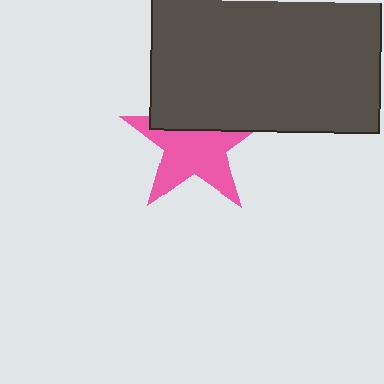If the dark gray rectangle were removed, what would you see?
You would see the complete pink star.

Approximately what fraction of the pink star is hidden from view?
Roughly 36% of the pink star is hidden behind the dark gray rectangle.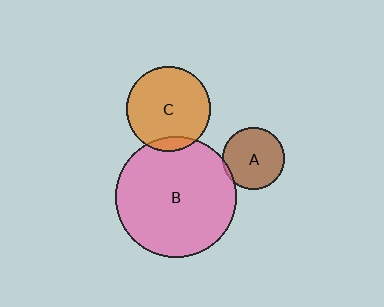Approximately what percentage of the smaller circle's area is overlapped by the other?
Approximately 5%.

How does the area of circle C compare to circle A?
Approximately 1.9 times.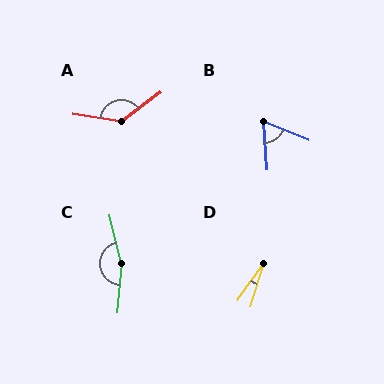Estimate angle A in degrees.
Approximately 135 degrees.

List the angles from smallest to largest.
D (18°), B (63°), A (135°), C (161°).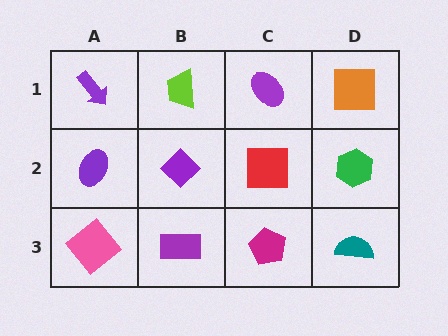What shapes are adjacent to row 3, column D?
A green hexagon (row 2, column D), a magenta pentagon (row 3, column C).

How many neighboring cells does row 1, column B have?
3.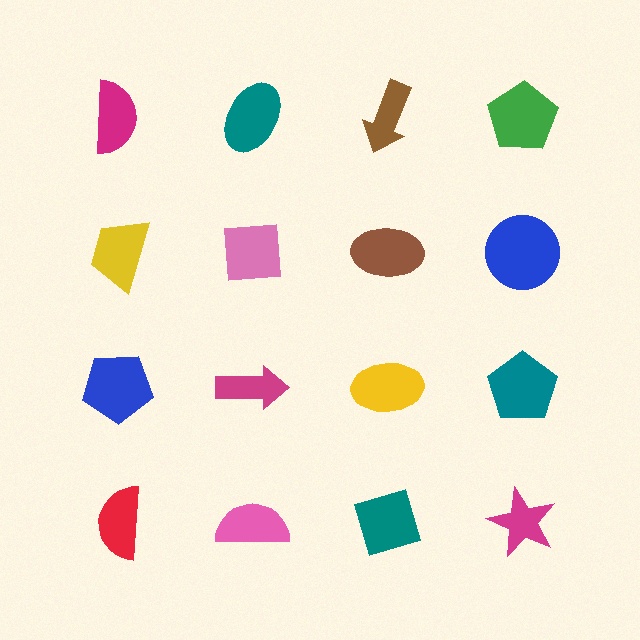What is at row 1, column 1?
A magenta semicircle.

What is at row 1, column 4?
A green pentagon.